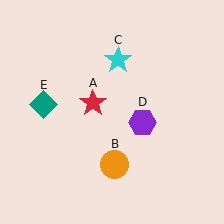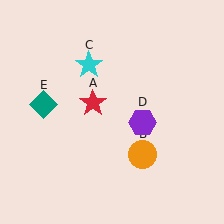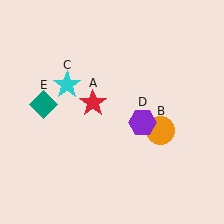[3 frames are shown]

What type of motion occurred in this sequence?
The orange circle (object B), cyan star (object C) rotated counterclockwise around the center of the scene.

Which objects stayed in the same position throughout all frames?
Red star (object A) and purple hexagon (object D) and teal diamond (object E) remained stationary.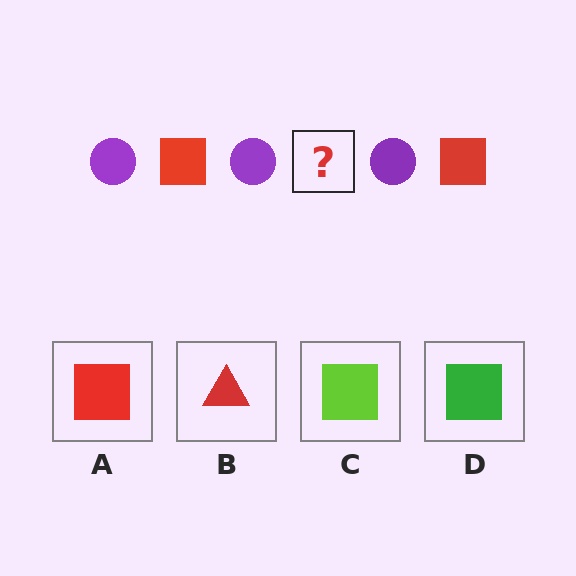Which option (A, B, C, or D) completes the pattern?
A.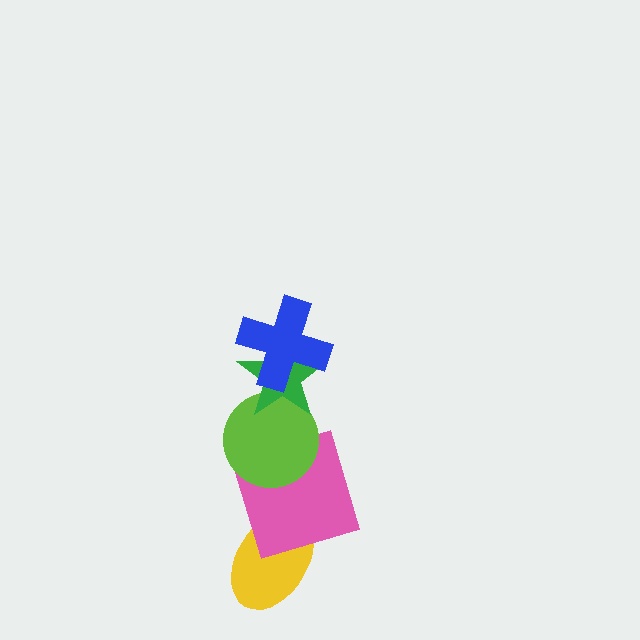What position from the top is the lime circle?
The lime circle is 3rd from the top.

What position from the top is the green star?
The green star is 2nd from the top.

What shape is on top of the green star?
The blue cross is on top of the green star.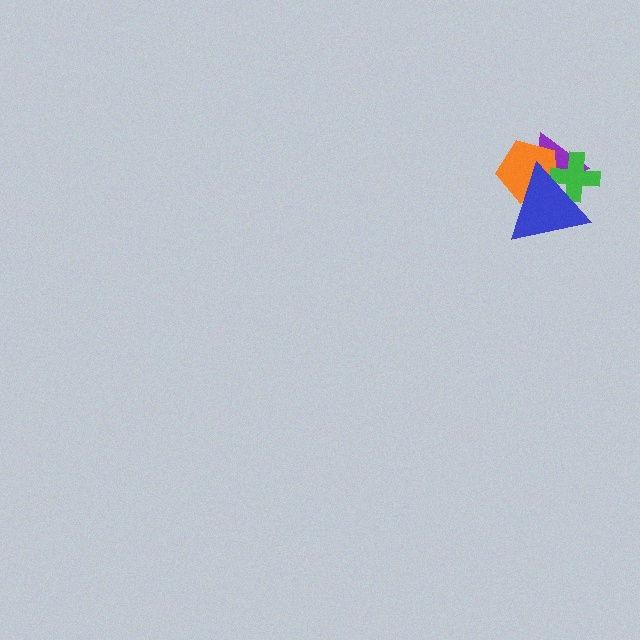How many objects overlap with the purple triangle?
3 objects overlap with the purple triangle.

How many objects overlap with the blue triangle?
3 objects overlap with the blue triangle.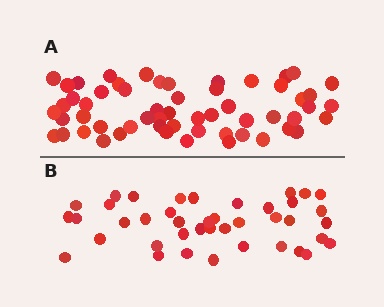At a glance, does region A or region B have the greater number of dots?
Region A (the top region) has more dots.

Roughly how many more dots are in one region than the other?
Region A has approximately 15 more dots than region B.